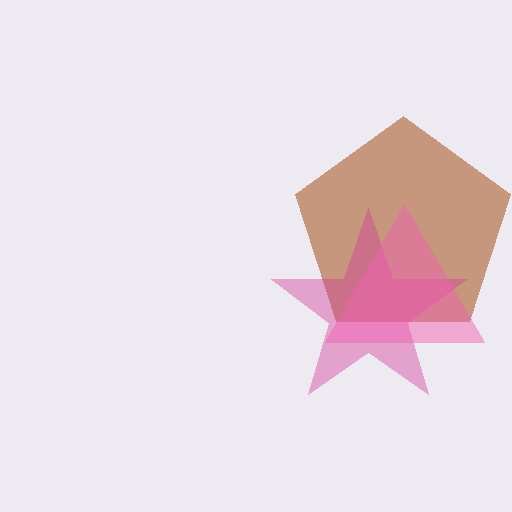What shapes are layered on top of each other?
The layered shapes are: a brown pentagon, a magenta star, a pink triangle.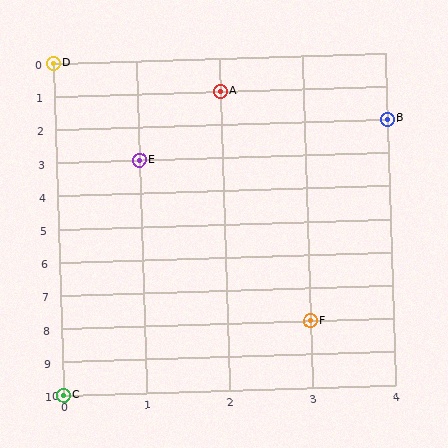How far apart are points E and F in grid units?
Points E and F are 2 columns and 5 rows apart (about 5.4 grid units diagonally).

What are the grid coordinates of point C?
Point C is at grid coordinates (0, 10).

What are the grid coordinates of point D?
Point D is at grid coordinates (0, 0).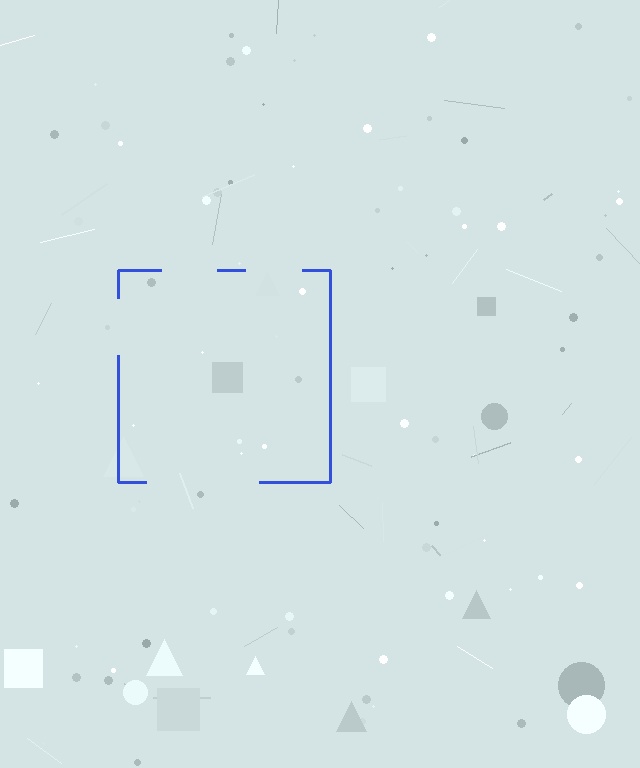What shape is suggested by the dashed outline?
The dashed outline suggests a square.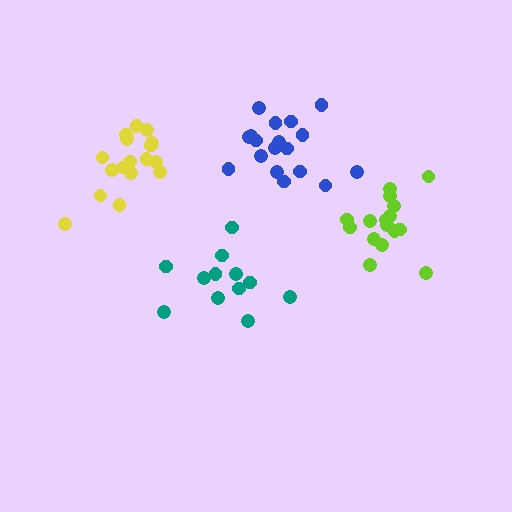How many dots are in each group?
Group 1: 12 dots, Group 2: 18 dots, Group 3: 16 dots, Group 4: 18 dots (64 total).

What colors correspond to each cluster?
The clusters are colored: teal, blue, lime, yellow.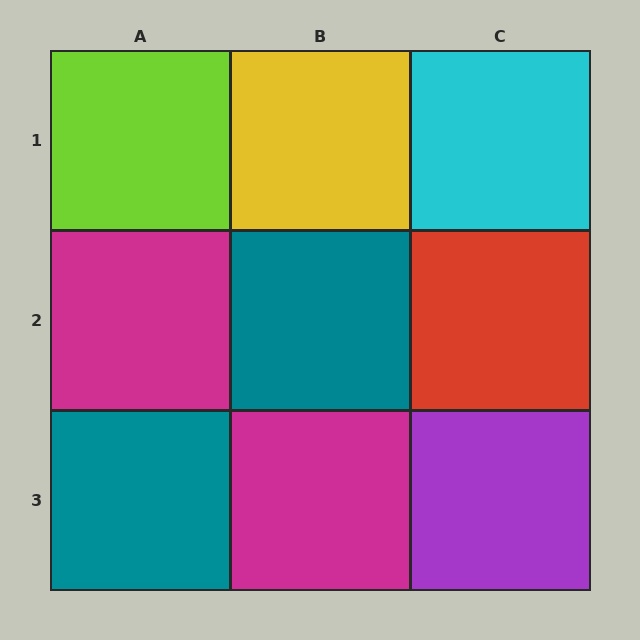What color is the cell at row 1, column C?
Cyan.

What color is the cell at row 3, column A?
Teal.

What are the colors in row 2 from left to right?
Magenta, teal, red.